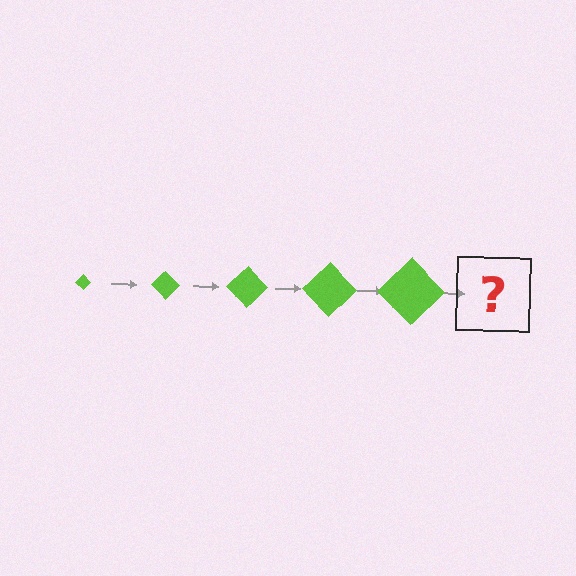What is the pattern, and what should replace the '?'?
The pattern is that the diamond gets progressively larger each step. The '?' should be a lime diamond, larger than the previous one.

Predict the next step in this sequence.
The next step is a lime diamond, larger than the previous one.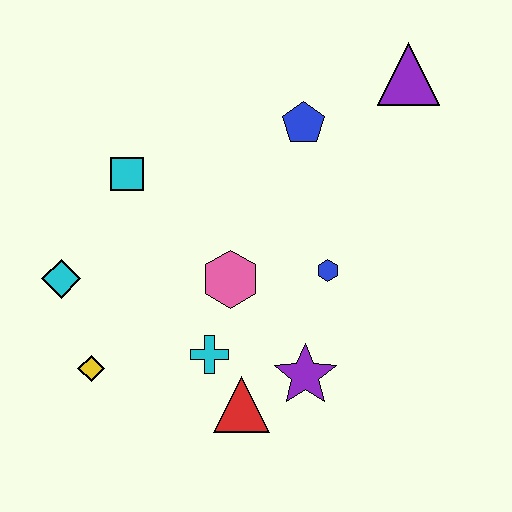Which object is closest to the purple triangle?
The blue pentagon is closest to the purple triangle.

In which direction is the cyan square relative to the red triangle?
The cyan square is above the red triangle.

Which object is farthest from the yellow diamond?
The purple triangle is farthest from the yellow diamond.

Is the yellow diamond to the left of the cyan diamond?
No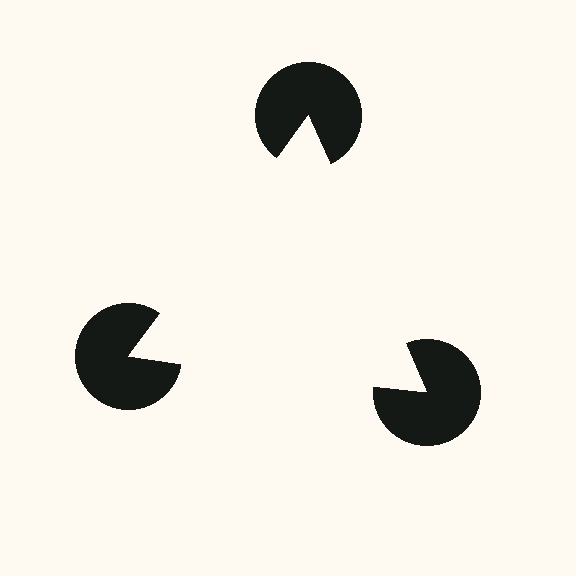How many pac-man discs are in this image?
There are 3 — one at each vertex of the illusory triangle.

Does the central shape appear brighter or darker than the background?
It typically appears slightly brighter than the background, even though no actual brightness change is drawn.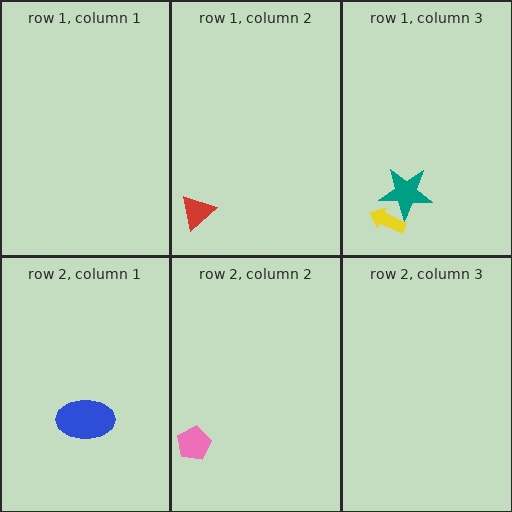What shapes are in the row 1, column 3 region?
The yellow arrow, the teal star.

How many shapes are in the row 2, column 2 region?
1.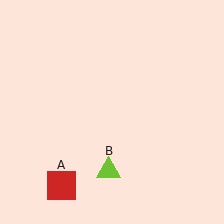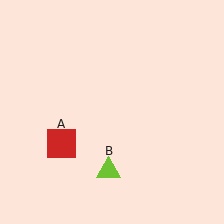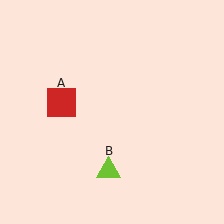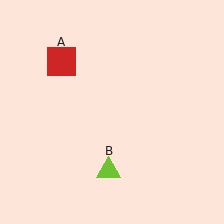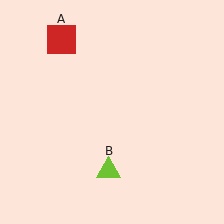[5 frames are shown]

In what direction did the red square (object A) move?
The red square (object A) moved up.